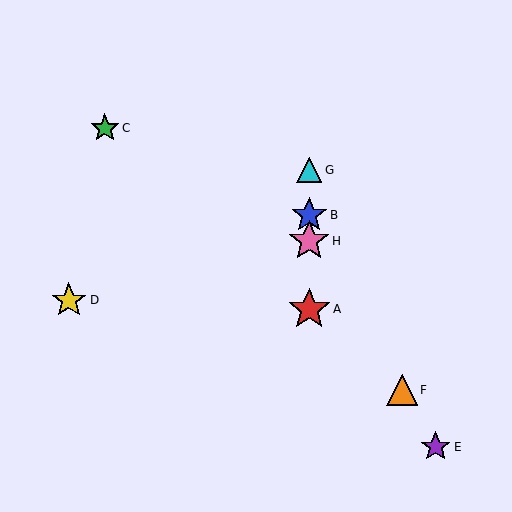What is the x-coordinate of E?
Object E is at x≈436.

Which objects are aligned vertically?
Objects A, B, G, H are aligned vertically.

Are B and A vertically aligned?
Yes, both are at x≈309.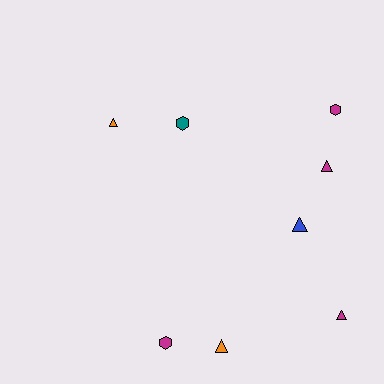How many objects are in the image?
There are 8 objects.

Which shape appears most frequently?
Triangle, with 5 objects.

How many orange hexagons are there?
There are no orange hexagons.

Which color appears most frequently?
Magenta, with 4 objects.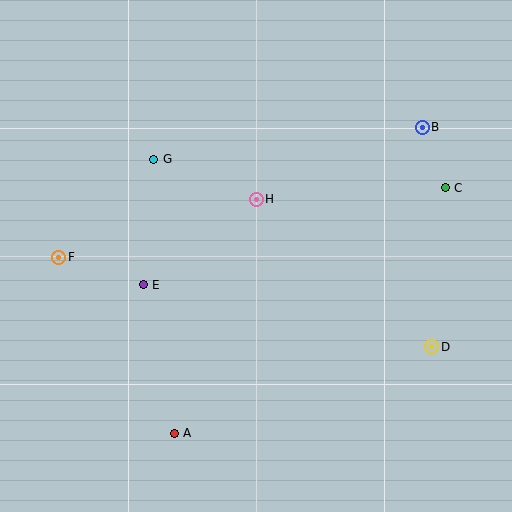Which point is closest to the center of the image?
Point H at (256, 199) is closest to the center.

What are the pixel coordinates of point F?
Point F is at (59, 257).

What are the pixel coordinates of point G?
Point G is at (154, 159).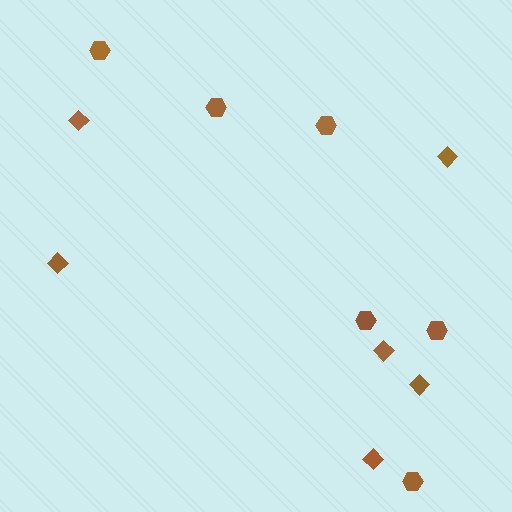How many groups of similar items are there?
There are 2 groups: one group of diamonds (6) and one group of hexagons (6).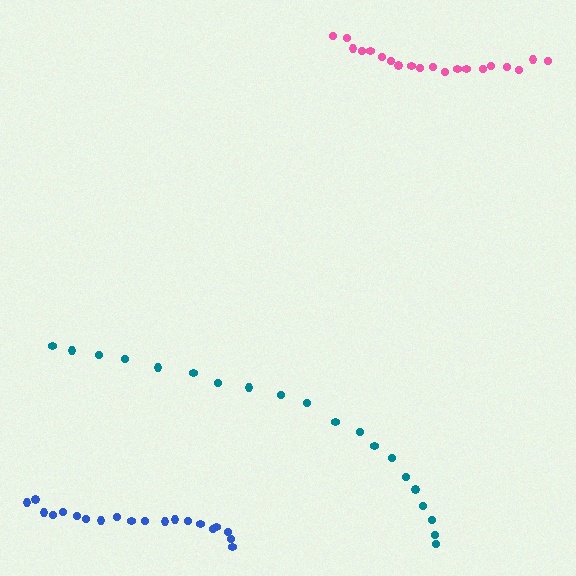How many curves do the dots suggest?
There are 3 distinct paths.